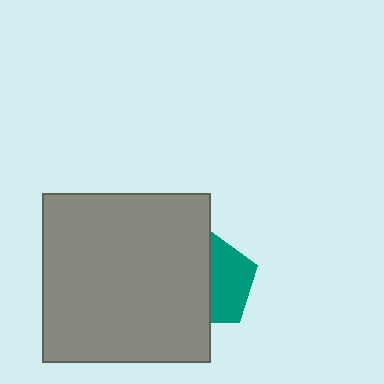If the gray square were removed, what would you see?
You would see the complete teal pentagon.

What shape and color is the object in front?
The object in front is a gray square.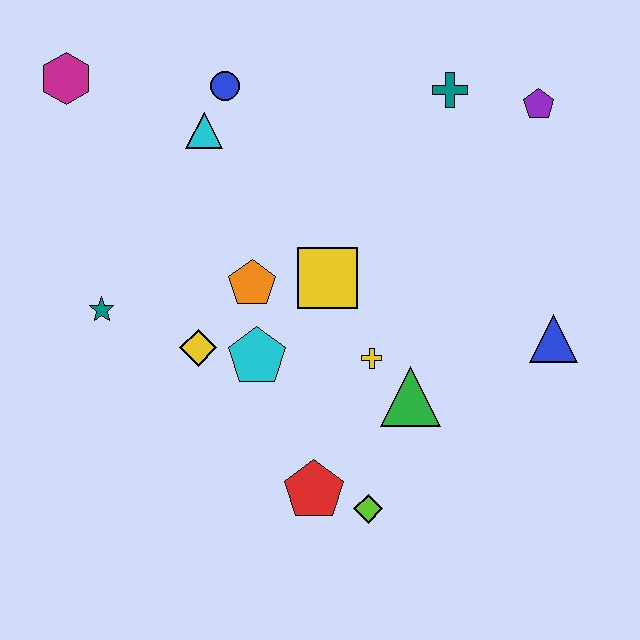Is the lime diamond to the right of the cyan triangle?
Yes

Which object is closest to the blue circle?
The cyan triangle is closest to the blue circle.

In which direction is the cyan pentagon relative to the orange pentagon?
The cyan pentagon is below the orange pentagon.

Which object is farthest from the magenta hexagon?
The blue triangle is farthest from the magenta hexagon.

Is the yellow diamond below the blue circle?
Yes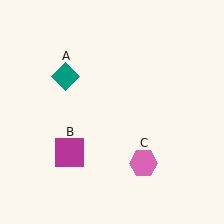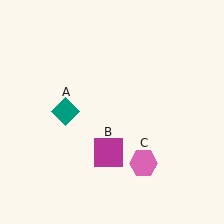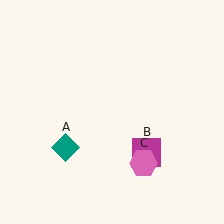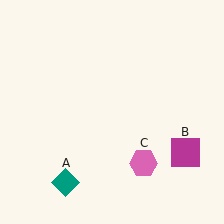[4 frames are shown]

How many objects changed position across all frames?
2 objects changed position: teal diamond (object A), magenta square (object B).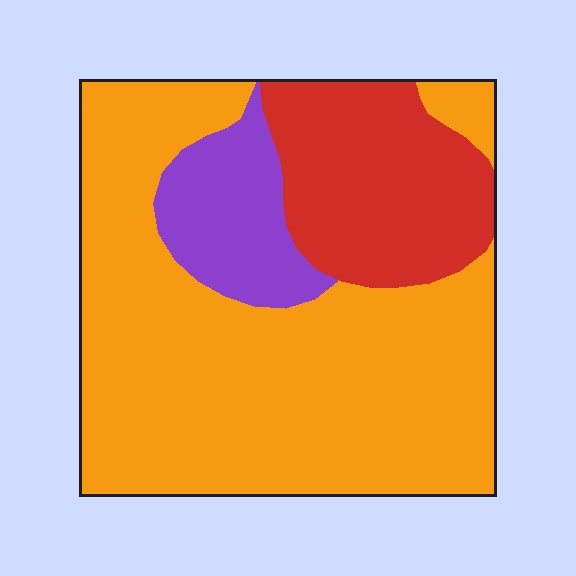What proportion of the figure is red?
Red takes up about one fifth (1/5) of the figure.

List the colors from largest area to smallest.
From largest to smallest: orange, red, purple.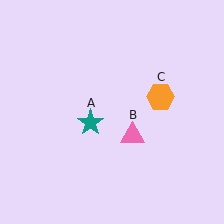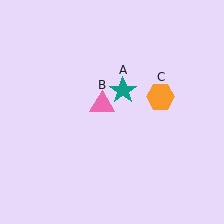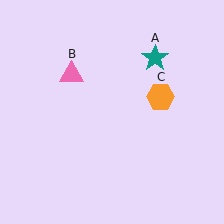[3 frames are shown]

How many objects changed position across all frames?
2 objects changed position: teal star (object A), pink triangle (object B).